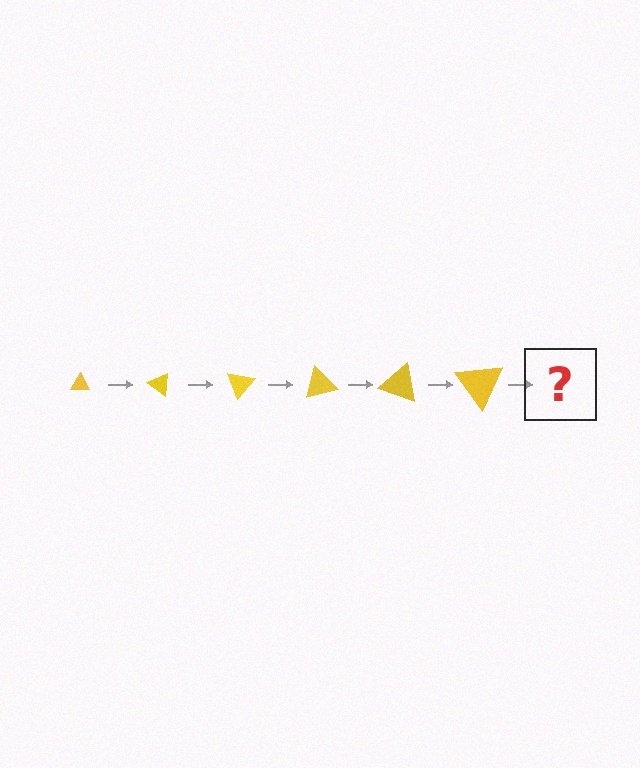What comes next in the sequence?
The next element should be a triangle, larger than the previous one and rotated 210 degrees from the start.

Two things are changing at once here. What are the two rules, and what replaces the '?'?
The two rules are that the triangle grows larger each step and it rotates 35 degrees each step. The '?' should be a triangle, larger than the previous one and rotated 210 degrees from the start.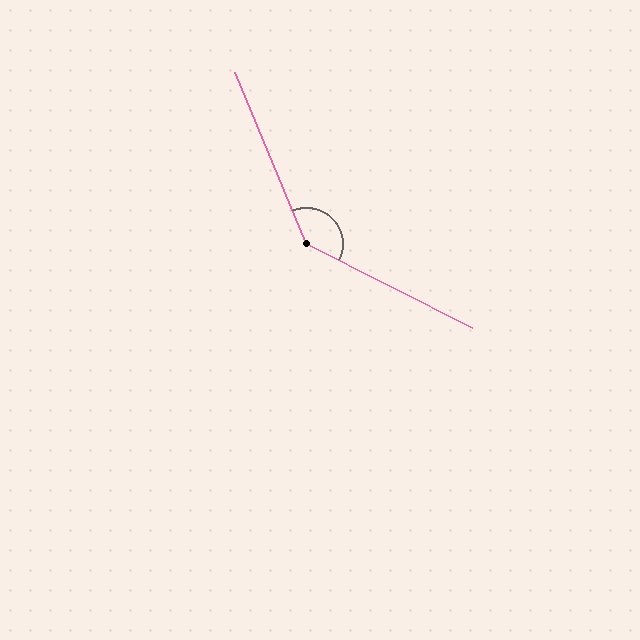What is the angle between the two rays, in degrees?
Approximately 139 degrees.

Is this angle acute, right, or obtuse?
It is obtuse.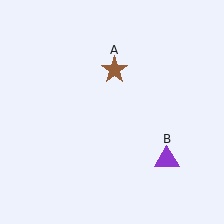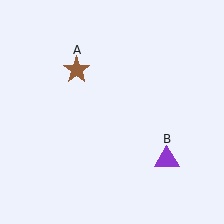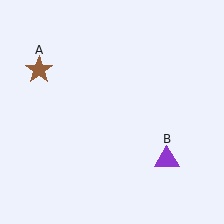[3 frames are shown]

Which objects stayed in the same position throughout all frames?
Purple triangle (object B) remained stationary.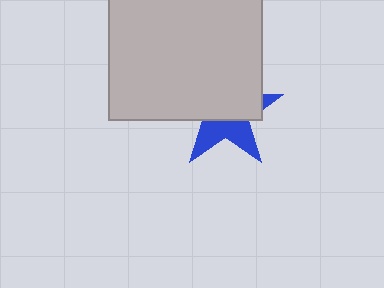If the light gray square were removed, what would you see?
You would see the complete blue star.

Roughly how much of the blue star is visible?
A small part of it is visible (roughly 39%).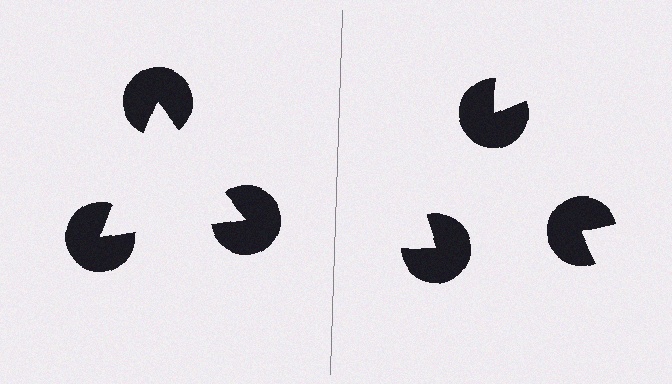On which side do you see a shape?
An illusory triangle appears on the left side. On the right side the wedge cuts are rotated, so no coherent shape forms.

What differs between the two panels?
The pac-man discs are positioned identically on both sides; only the wedge orientations differ. On the left they align to a triangle; on the right they are misaligned.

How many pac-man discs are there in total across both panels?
6 — 3 on each side.